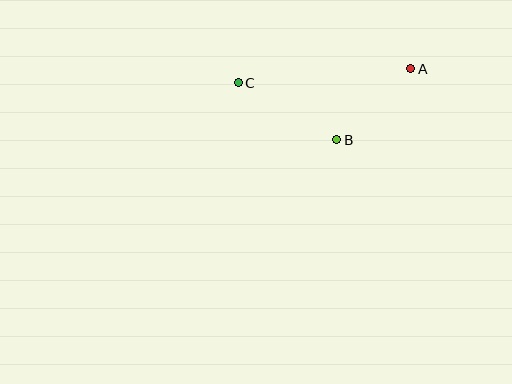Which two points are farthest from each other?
Points A and C are farthest from each other.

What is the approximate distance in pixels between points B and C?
The distance between B and C is approximately 114 pixels.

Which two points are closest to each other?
Points A and B are closest to each other.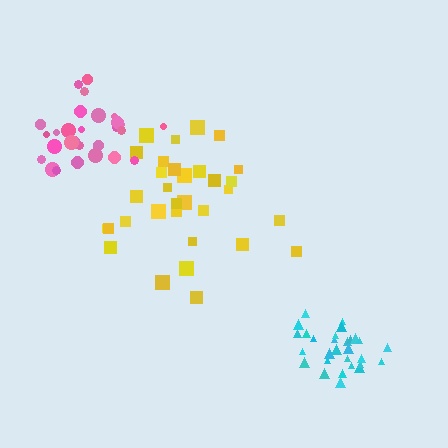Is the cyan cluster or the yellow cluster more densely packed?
Cyan.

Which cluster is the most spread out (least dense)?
Yellow.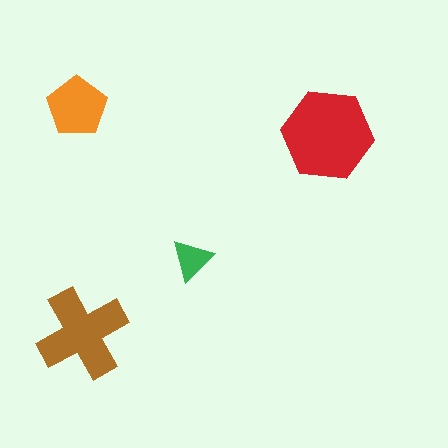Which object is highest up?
The orange pentagon is topmost.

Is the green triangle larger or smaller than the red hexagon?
Smaller.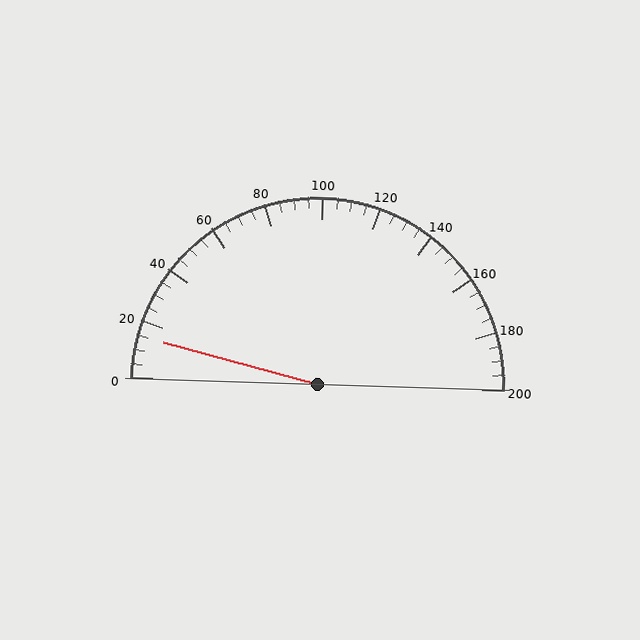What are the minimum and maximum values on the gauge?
The gauge ranges from 0 to 200.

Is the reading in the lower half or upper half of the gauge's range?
The reading is in the lower half of the range (0 to 200).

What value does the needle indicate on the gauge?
The needle indicates approximately 15.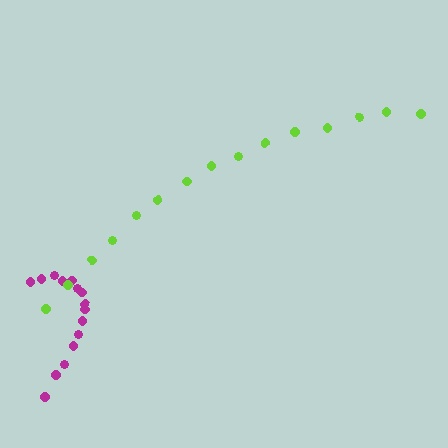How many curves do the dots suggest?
There are 2 distinct paths.